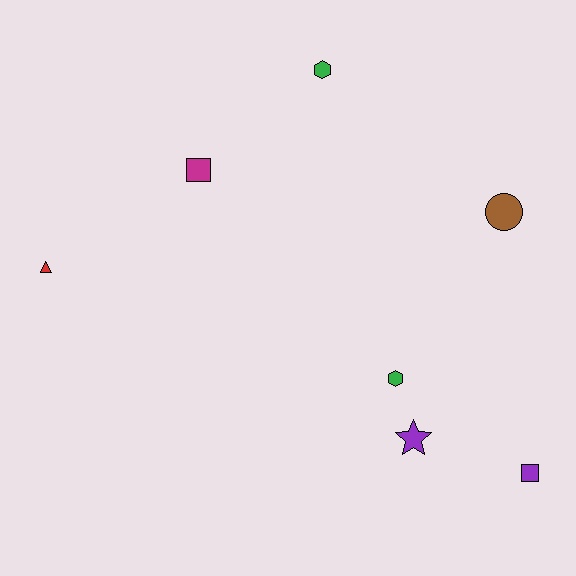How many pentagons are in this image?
There are no pentagons.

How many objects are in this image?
There are 7 objects.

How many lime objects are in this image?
There are no lime objects.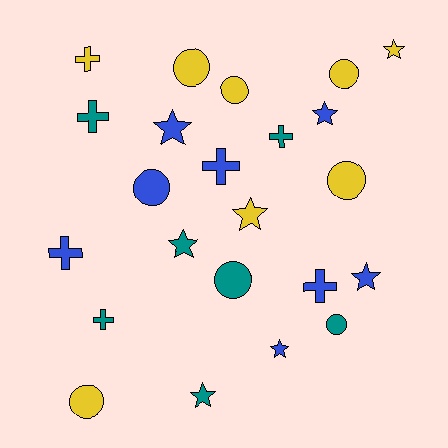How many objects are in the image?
There are 23 objects.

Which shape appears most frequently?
Circle, with 8 objects.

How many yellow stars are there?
There are 2 yellow stars.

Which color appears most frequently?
Yellow, with 8 objects.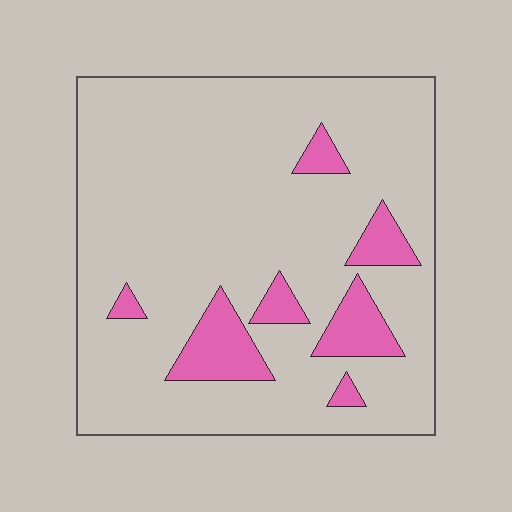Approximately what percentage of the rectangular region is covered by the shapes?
Approximately 15%.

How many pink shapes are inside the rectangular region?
7.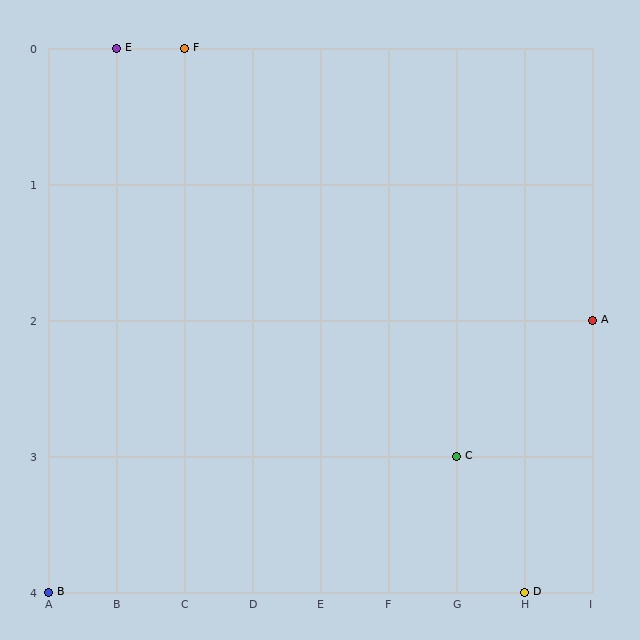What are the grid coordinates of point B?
Point B is at grid coordinates (A, 4).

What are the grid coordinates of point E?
Point E is at grid coordinates (B, 0).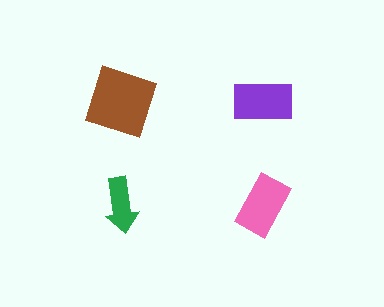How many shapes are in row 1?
2 shapes.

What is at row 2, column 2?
A pink rectangle.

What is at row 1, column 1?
A brown square.